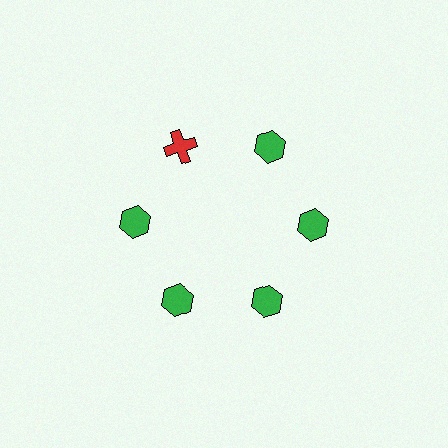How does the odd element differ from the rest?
It differs in both color (red instead of green) and shape (cross instead of hexagon).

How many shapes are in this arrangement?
There are 6 shapes arranged in a ring pattern.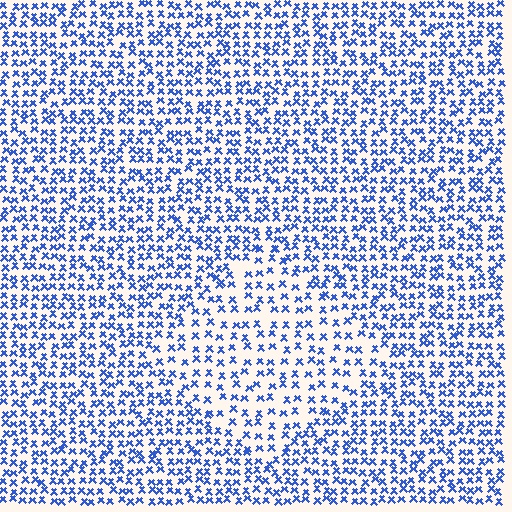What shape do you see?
I see a diamond.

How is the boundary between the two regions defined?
The boundary is defined by a change in element density (approximately 1.7x ratio). All elements are the same color, size, and shape.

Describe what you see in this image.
The image contains small blue elements arranged at two different densities. A diamond-shaped region is visible where the elements are less densely packed than the surrounding area.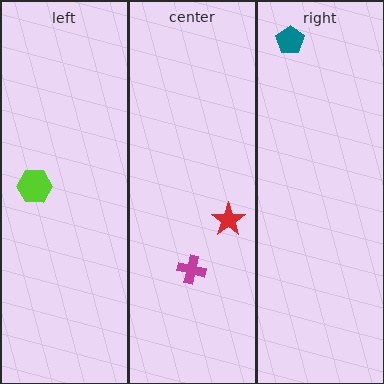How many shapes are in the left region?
1.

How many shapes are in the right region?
1.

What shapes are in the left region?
The lime hexagon.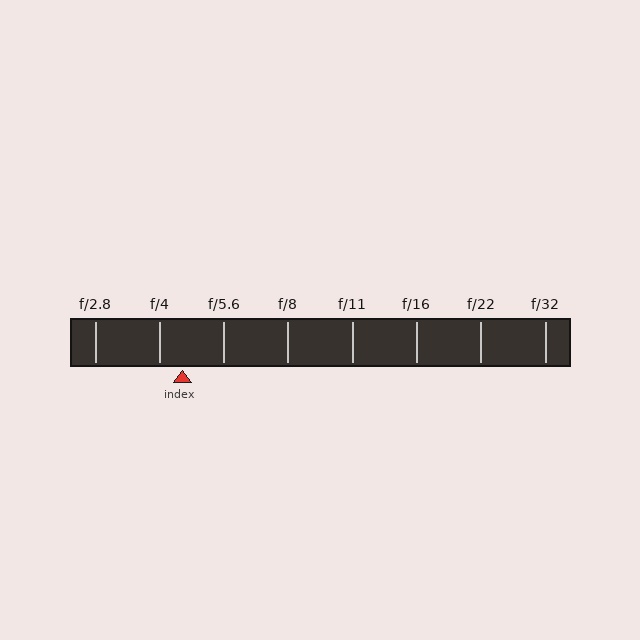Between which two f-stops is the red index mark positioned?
The index mark is between f/4 and f/5.6.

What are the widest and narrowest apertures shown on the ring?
The widest aperture shown is f/2.8 and the narrowest is f/32.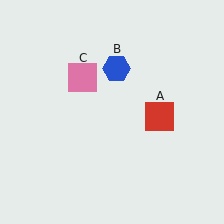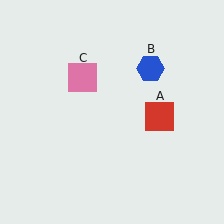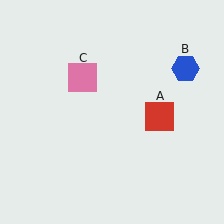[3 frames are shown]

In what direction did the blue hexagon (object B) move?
The blue hexagon (object B) moved right.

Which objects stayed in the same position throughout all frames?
Red square (object A) and pink square (object C) remained stationary.